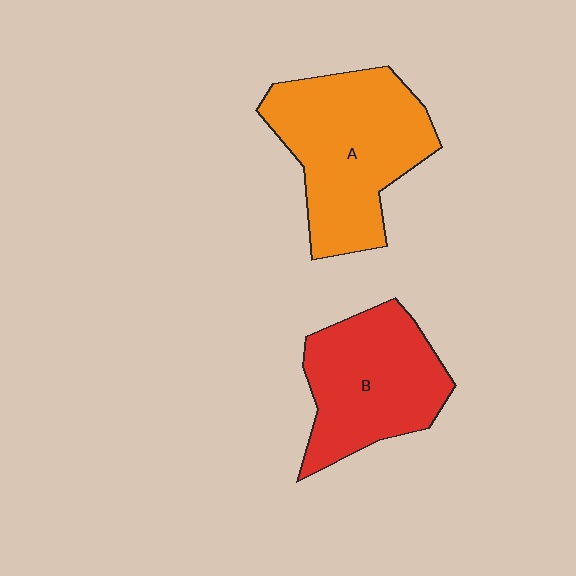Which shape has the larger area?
Shape A (orange).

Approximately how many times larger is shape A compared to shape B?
Approximately 1.2 times.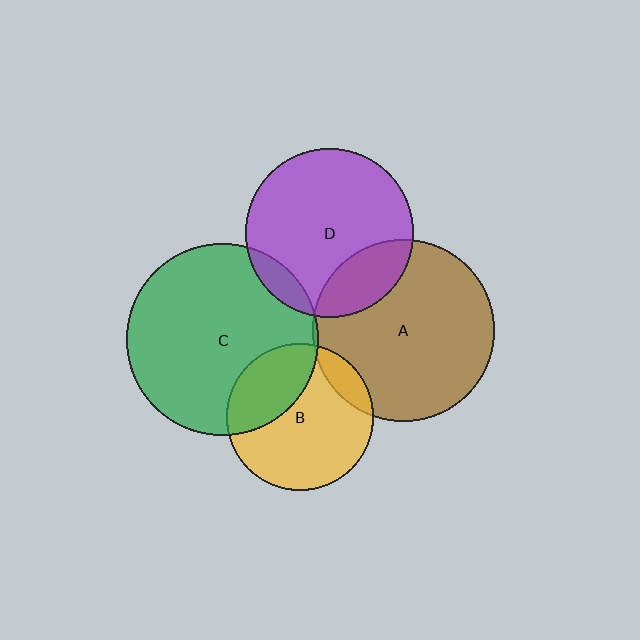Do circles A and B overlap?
Yes.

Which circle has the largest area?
Circle C (green).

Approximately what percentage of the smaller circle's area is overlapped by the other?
Approximately 10%.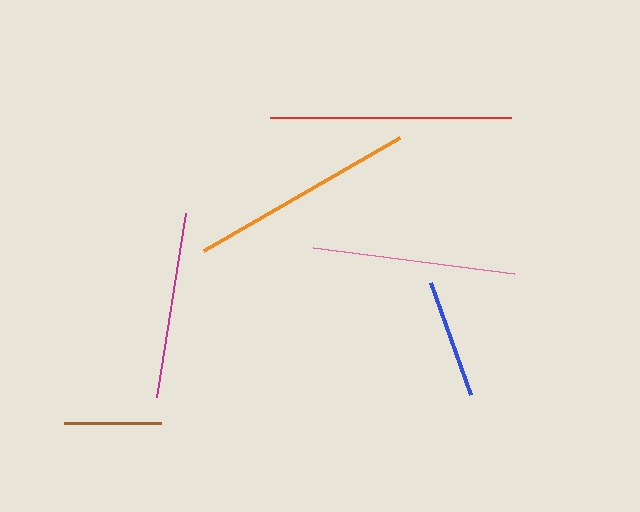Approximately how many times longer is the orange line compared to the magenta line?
The orange line is approximately 1.2 times the length of the magenta line.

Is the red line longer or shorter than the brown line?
The red line is longer than the brown line.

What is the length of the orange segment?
The orange segment is approximately 226 pixels long.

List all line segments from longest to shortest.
From longest to shortest: red, orange, pink, magenta, blue, brown.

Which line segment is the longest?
The red line is the longest at approximately 241 pixels.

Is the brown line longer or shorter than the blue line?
The blue line is longer than the brown line.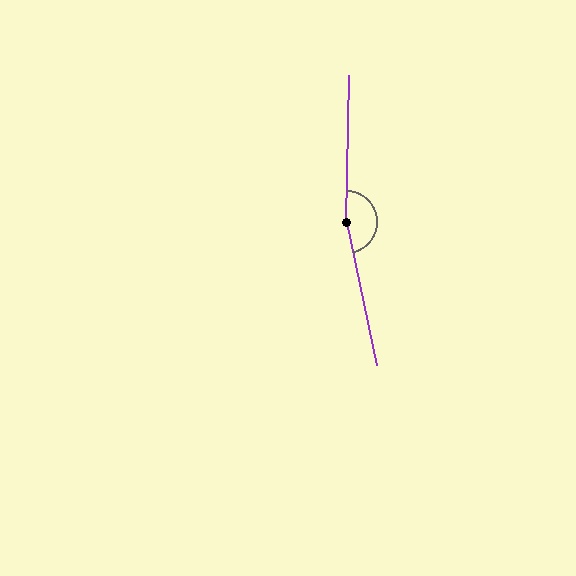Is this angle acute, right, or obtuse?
It is obtuse.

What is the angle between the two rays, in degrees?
Approximately 167 degrees.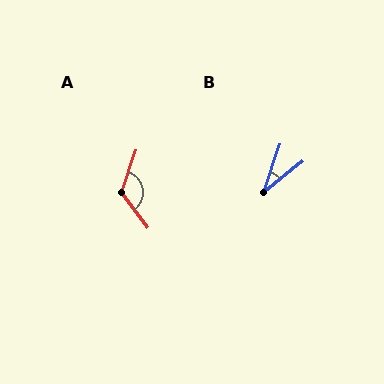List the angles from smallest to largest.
B (33°), A (124°).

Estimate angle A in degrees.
Approximately 124 degrees.